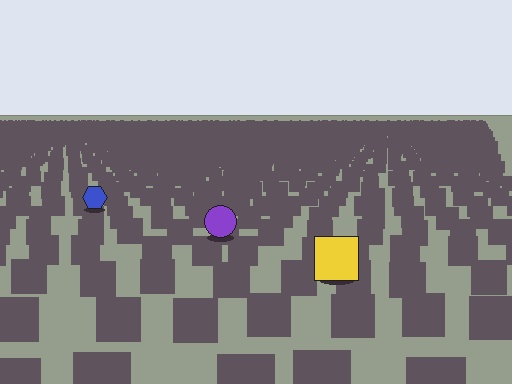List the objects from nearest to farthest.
From nearest to farthest: the yellow square, the purple circle, the blue hexagon.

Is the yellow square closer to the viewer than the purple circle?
Yes. The yellow square is closer — you can tell from the texture gradient: the ground texture is coarser near it.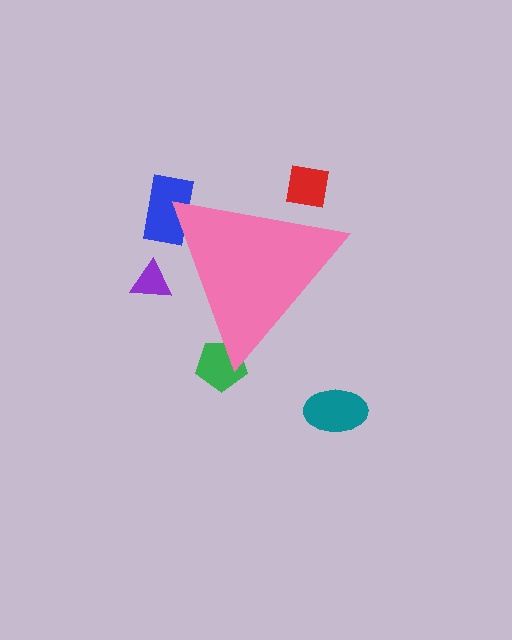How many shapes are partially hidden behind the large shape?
4 shapes are partially hidden.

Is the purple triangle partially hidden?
Yes, the purple triangle is partially hidden behind the pink triangle.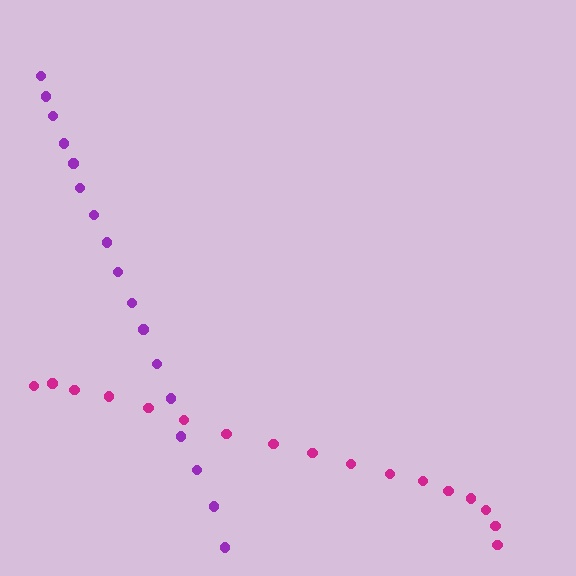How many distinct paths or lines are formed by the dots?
There are 2 distinct paths.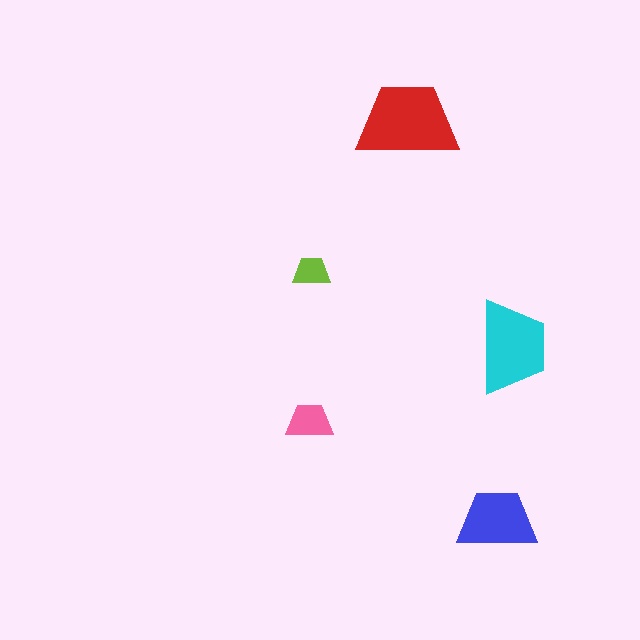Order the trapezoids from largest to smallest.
the red one, the cyan one, the blue one, the pink one, the lime one.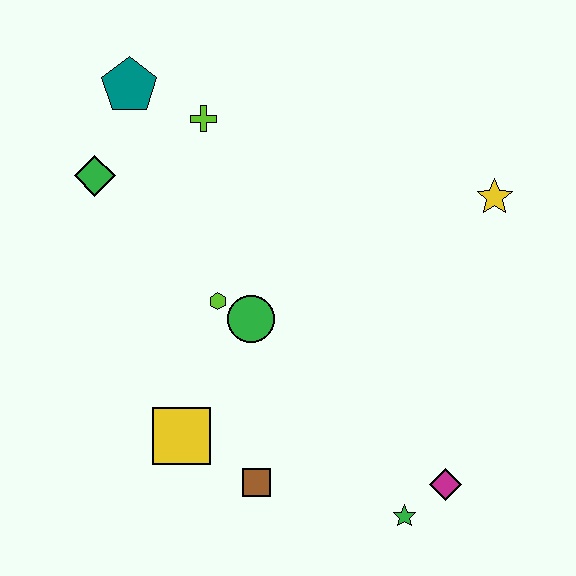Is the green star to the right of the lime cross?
Yes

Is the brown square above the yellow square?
No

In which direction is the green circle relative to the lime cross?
The green circle is below the lime cross.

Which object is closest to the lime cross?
The teal pentagon is closest to the lime cross.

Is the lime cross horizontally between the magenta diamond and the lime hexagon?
No